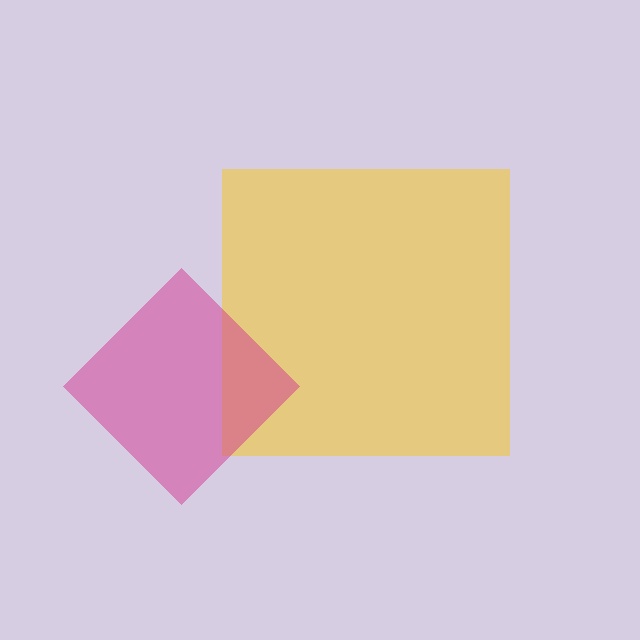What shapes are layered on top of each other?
The layered shapes are: a yellow square, a magenta diamond.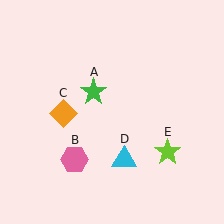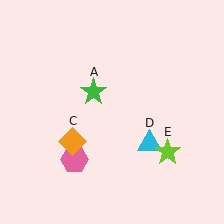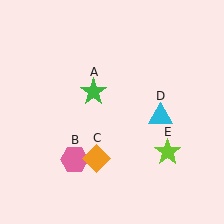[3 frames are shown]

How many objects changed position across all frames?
2 objects changed position: orange diamond (object C), cyan triangle (object D).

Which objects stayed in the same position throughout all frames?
Green star (object A) and pink hexagon (object B) and lime star (object E) remained stationary.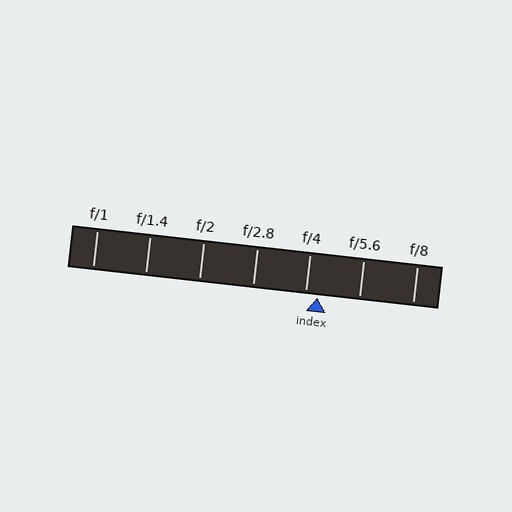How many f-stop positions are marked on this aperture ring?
There are 7 f-stop positions marked.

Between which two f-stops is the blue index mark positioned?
The index mark is between f/4 and f/5.6.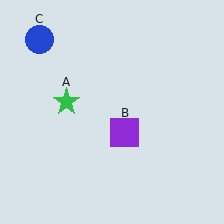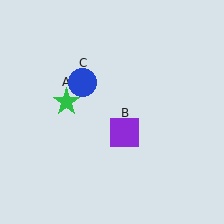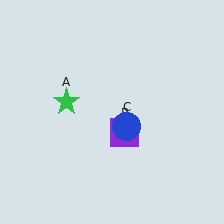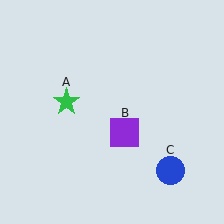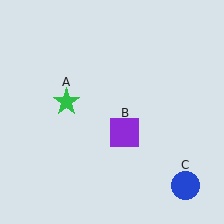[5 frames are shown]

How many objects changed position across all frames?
1 object changed position: blue circle (object C).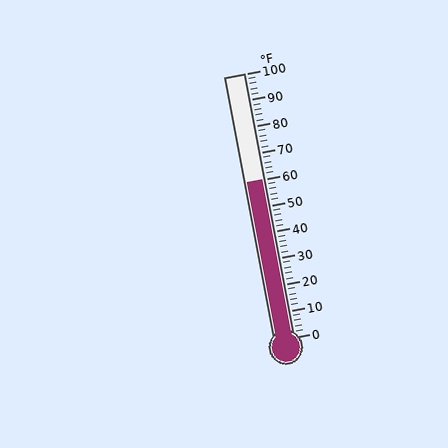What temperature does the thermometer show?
The thermometer shows approximately 60°F.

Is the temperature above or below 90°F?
The temperature is below 90°F.